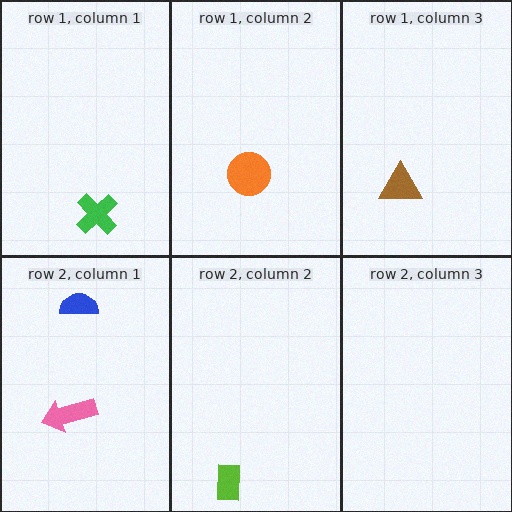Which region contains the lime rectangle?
The row 2, column 2 region.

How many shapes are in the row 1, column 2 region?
1.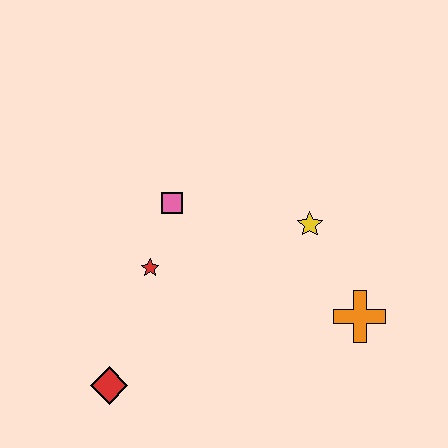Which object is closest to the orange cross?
The yellow star is closest to the orange cross.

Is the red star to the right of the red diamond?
Yes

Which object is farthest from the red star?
The orange cross is farthest from the red star.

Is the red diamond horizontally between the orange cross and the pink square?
No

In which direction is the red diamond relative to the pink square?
The red diamond is below the pink square.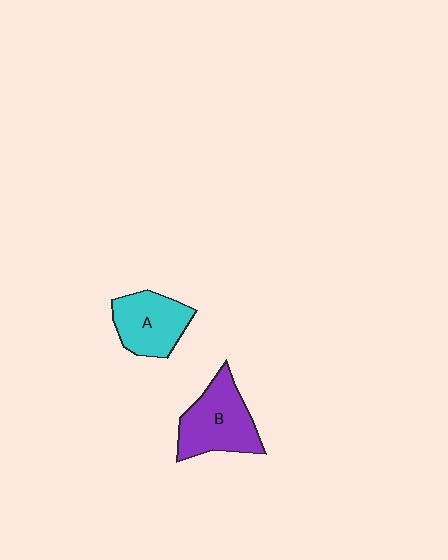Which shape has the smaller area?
Shape A (cyan).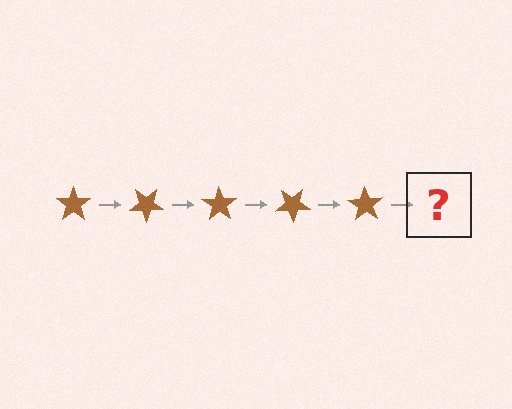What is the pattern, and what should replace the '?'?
The pattern is that the star rotates 35 degrees each step. The '?' should be a brown star rotated 175 degrees.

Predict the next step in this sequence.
The next step is a brown star rotated 175 degrees.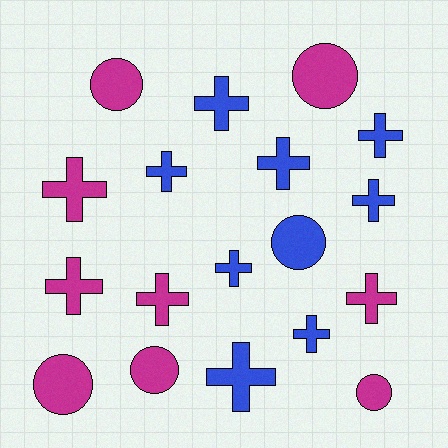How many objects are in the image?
There are 18 objects.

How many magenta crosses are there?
There are 4 magenta crosses.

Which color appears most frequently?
Magenta, with 9 objects.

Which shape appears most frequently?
Cross, with 12 objects.